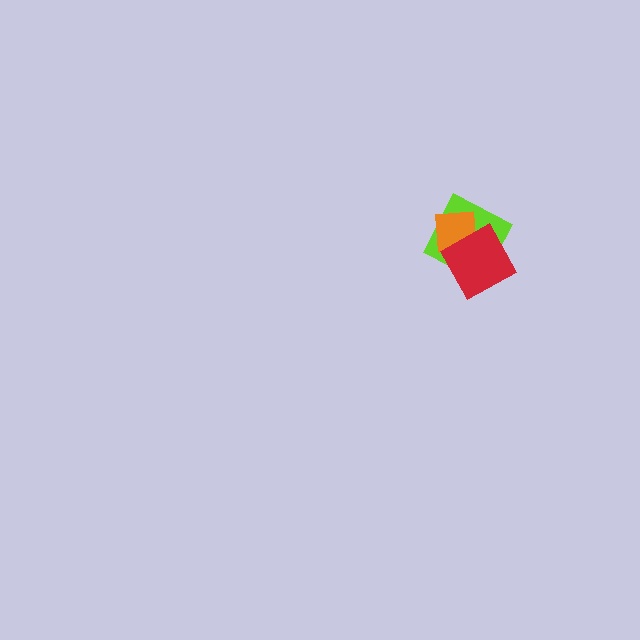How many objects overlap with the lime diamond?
2 objects overlap with the lime diamond.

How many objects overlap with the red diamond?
2 objects overlap with the red diamond.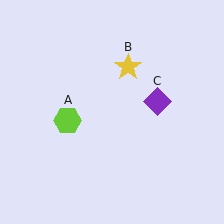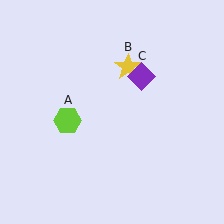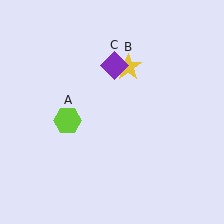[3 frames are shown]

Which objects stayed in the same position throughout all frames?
Lime hexagon (object A) and yellow star (object B) remained stationary.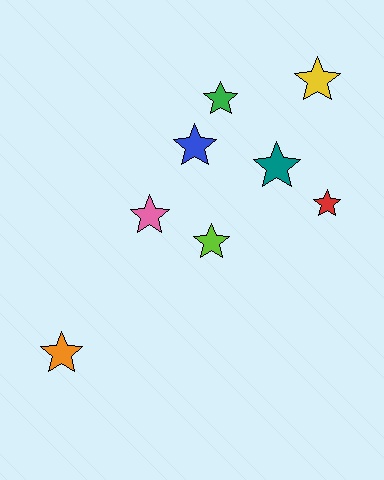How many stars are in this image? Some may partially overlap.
There are 8 stars.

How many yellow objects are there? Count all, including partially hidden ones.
There is 1 yellow object.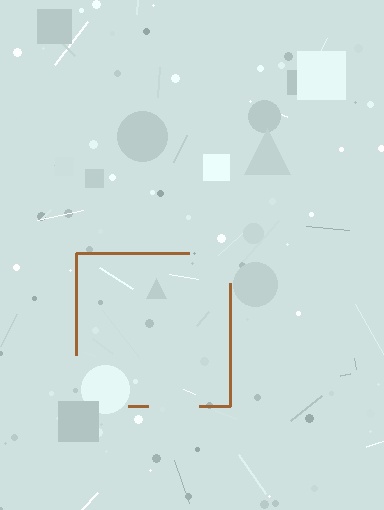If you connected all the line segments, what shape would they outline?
They would outline a square.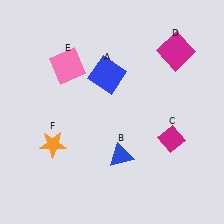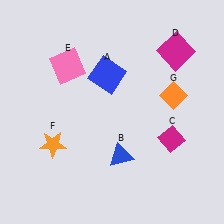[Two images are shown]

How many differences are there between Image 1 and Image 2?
There is 1 difference between the two images.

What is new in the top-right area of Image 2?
An orange diamond (G) was added in the top-right area of Image 2.